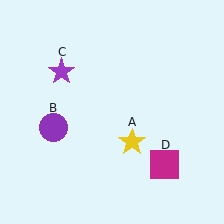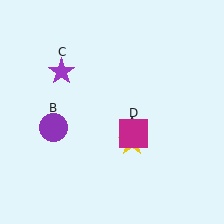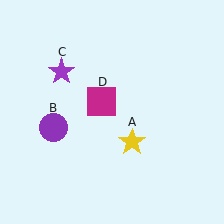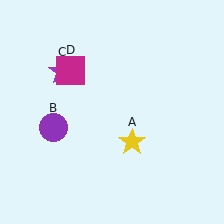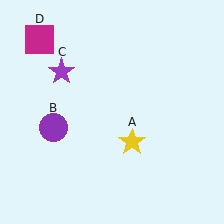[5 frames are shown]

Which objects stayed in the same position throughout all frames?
Yellow star (object A) and purple circle (object B) and purple star (object C) remained stationary.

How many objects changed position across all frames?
1 object changed position: magenta square (object D).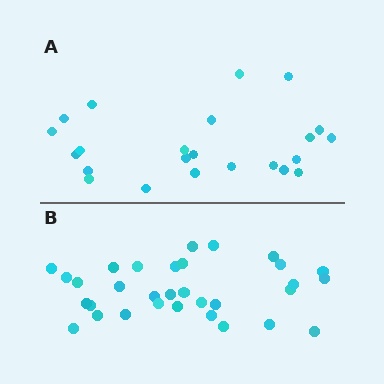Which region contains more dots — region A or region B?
Region B (the bottom region) has more dots.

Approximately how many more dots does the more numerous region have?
Region B has roughly 8 or so more dots than region A.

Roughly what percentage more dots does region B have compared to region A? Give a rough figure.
About 40% more.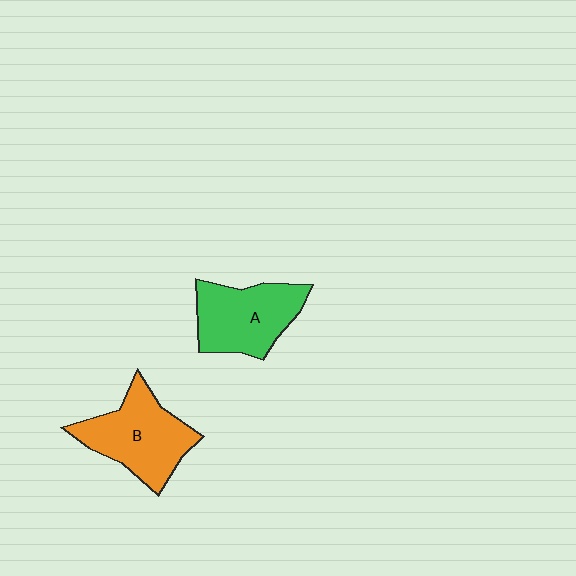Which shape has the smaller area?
Shape A (green).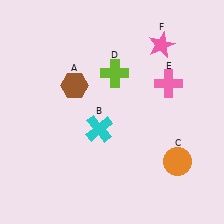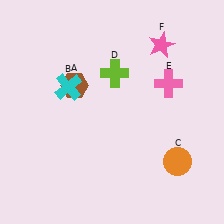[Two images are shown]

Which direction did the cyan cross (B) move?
The cyan cross (B) moved up.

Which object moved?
The cyan cross (B) moved up.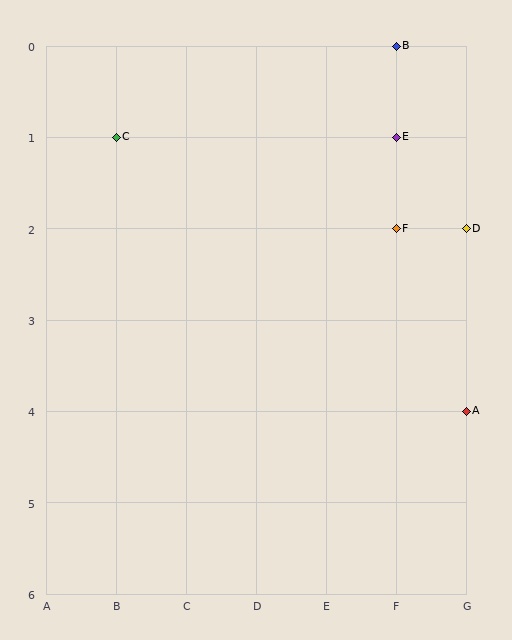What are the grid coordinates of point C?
Point C is at grid coordinates (B, 1).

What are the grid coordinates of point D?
Point D is at grid coordinates (G, 2).